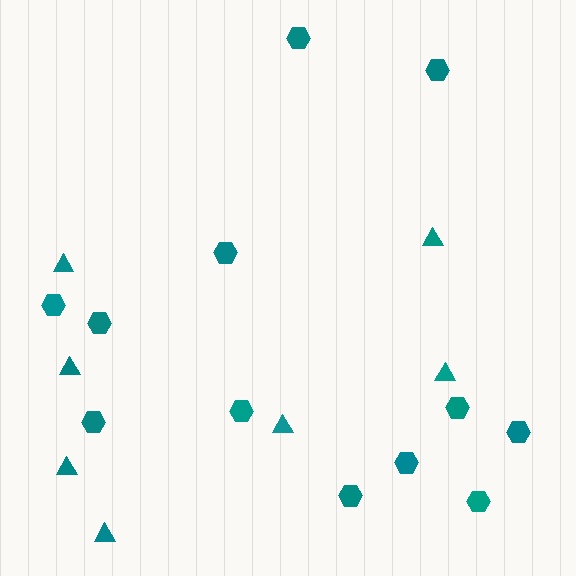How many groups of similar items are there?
There are 2 groups: one group of hexagons (12) and one group of triangles (7).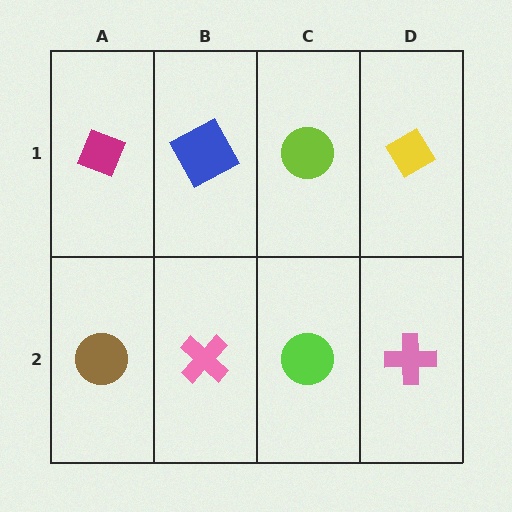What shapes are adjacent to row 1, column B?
A pink cross (row 2, column B), a magenta diamond (row 1, column A), a lime circle (row 1, column C).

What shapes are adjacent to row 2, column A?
A magenta diamond (row 1, column A), a pink cross (row 2, column B).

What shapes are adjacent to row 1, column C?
A lime circle (row 2, column C), a blue square (row 1, column B), a yellow diamond (row 1, column D).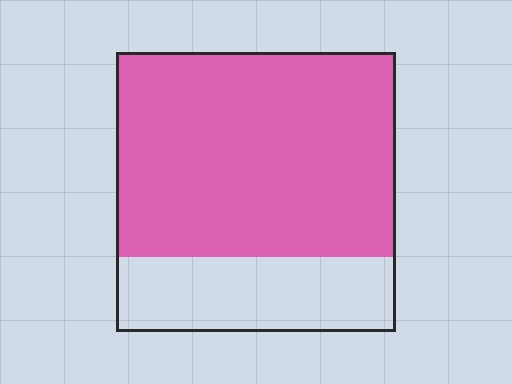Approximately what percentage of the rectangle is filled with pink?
Approximately 75%.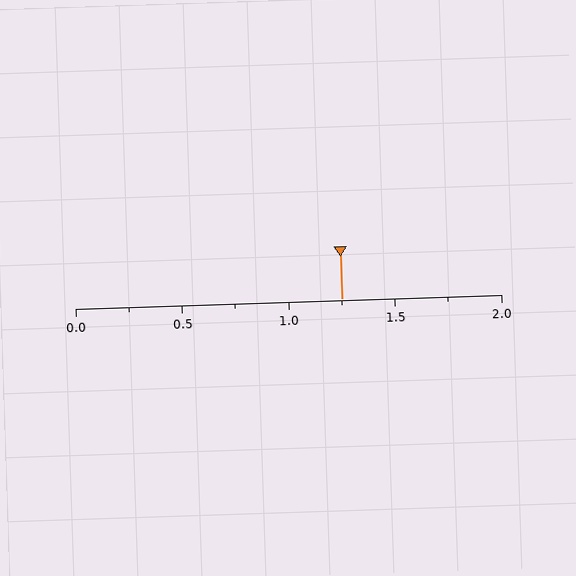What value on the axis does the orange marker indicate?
The marker indicates approximately 1.25.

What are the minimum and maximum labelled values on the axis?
The axis runs from 0.0 to 2.0.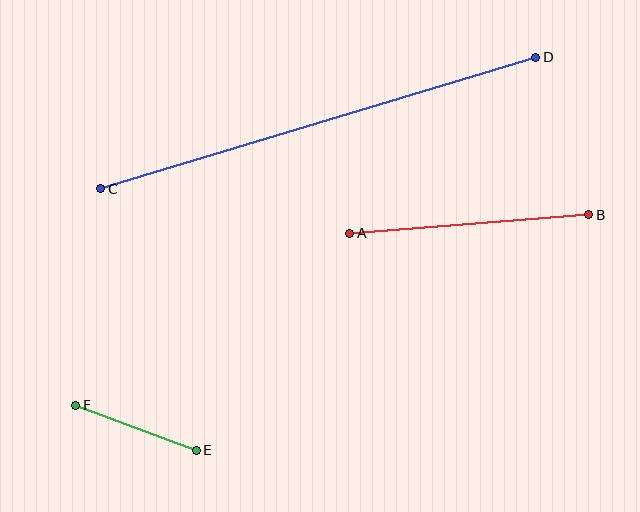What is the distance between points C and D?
The distance is approximately 454 pixels.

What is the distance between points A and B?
The distance is approximately 240 pixels.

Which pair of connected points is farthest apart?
Points C and D are farthest apart.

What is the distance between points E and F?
The distance is approximately 129 pixels.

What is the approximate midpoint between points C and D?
The midpoint is at approximately (318, 123) pixels.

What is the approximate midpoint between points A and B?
The midpoint is at approximately (469, 224) pixels.